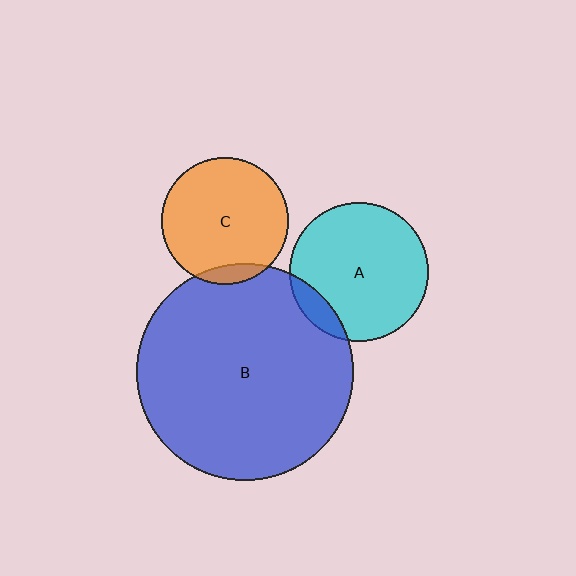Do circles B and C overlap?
Yes.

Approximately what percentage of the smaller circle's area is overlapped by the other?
Approximately 10%.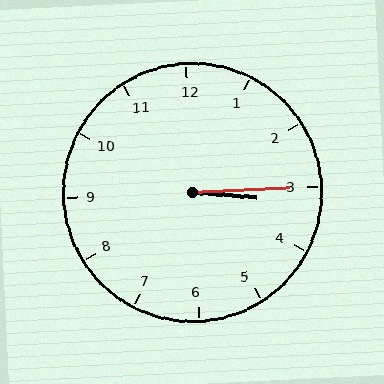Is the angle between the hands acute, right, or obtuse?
It is acute.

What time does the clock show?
3:15.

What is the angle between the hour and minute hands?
Approximately 8 degrees.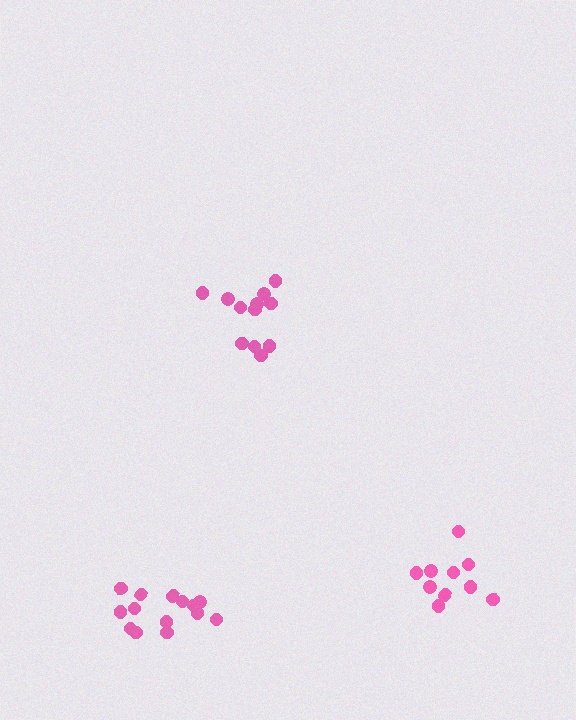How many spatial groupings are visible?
There are 3 spatial groupings.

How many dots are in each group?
Group 1: 11 dots, Group 2: 14 dots, Group 3: 12 dots (37 total).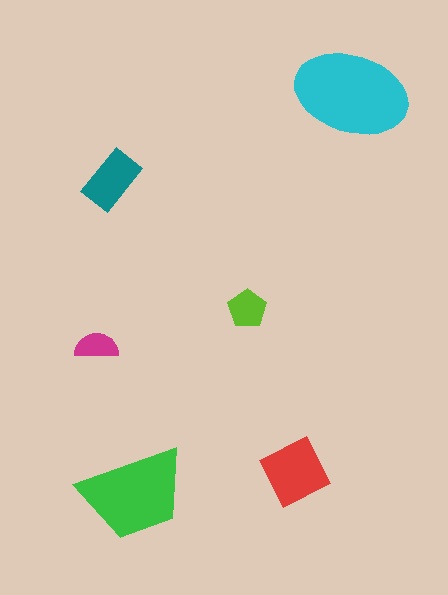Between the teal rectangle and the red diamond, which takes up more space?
The red diamond.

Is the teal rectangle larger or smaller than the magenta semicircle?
Larger.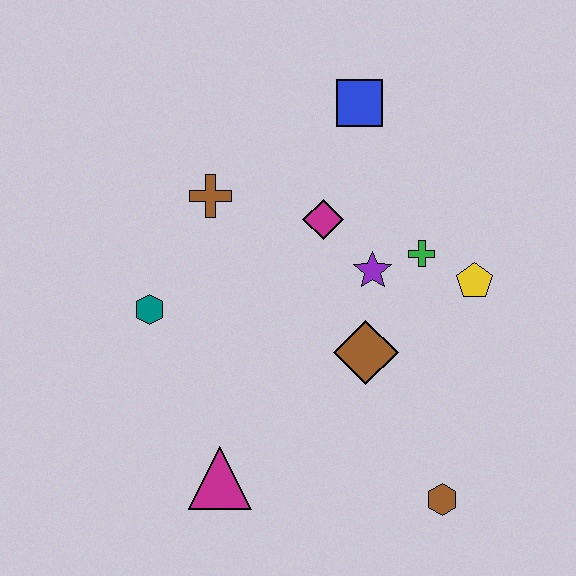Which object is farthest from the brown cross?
The brown hexagon is farthest from the brown cross.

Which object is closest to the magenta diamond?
The purple star is closest to the magenta diamond.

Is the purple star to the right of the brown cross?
Yes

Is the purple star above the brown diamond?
Yes